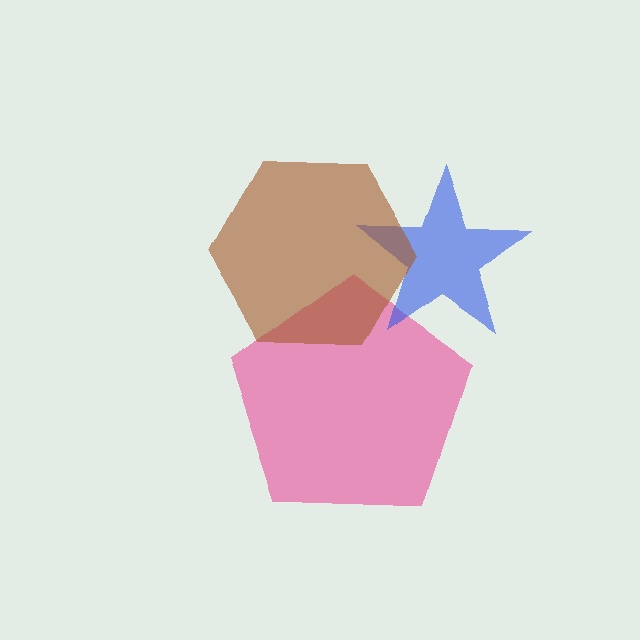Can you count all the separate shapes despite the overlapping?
Yes, there are 3 separate shapes.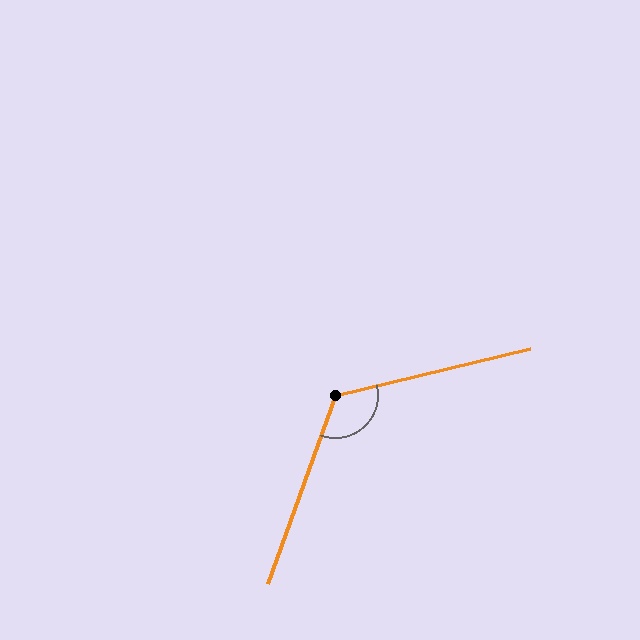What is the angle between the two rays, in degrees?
Approximately 124 degrees.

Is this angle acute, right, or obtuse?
It is obtuse.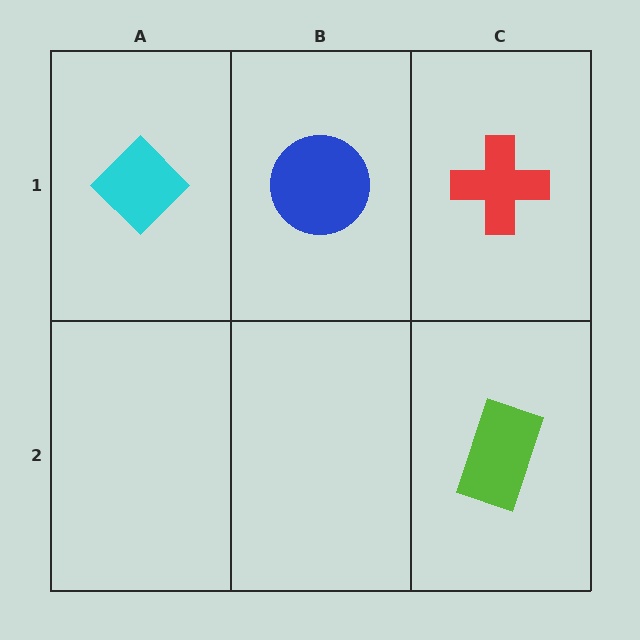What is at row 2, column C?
A lime rectangle.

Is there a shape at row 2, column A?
No, that cell is empty.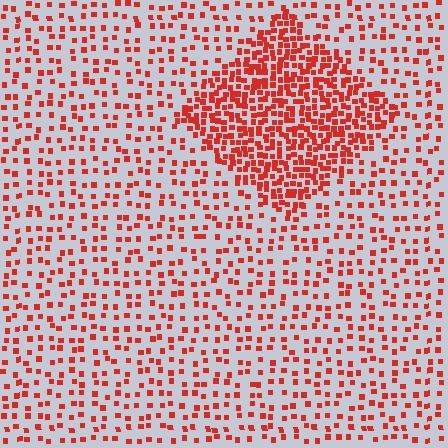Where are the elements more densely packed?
The elements are more densely packed inside the diamond boundary.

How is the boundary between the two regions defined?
The boundary is defined by a change in element density (approximately 2.6x ratio). All elements are the same color, size, and shape.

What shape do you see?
I see a diamond.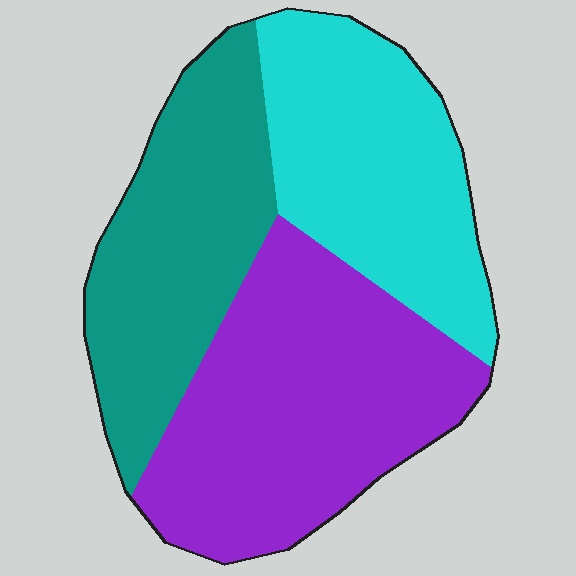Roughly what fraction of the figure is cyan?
Cyan covers around 30% of the figure.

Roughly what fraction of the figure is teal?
Teal covers 30% of the figure.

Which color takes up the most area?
Purple, at roughly 40%.